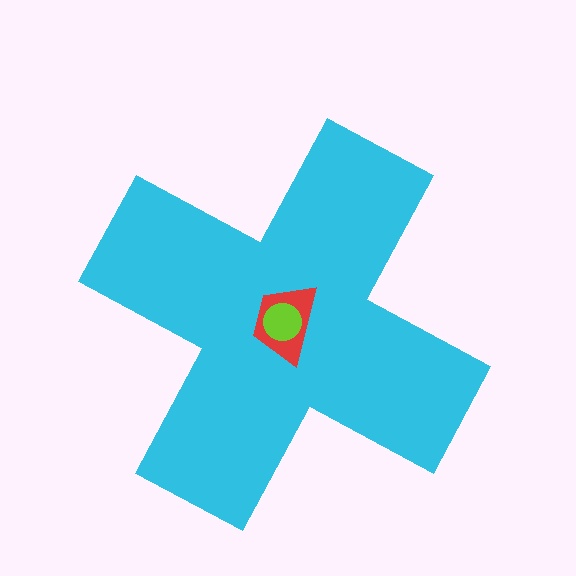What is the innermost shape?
The lime circle.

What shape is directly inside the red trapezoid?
The lime circle.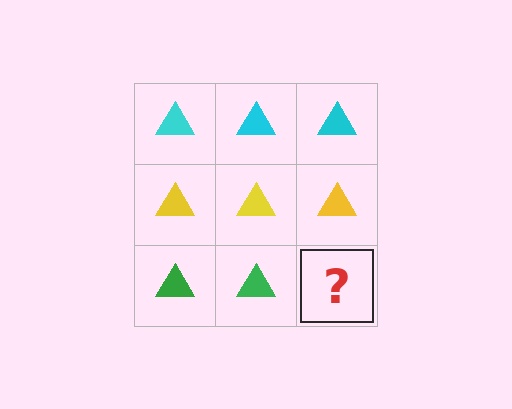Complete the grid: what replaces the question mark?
The question mark should be replaced with a green triangle.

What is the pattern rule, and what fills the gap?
The rule is that each row has a consistent color. The gap should be filled with a green triangle.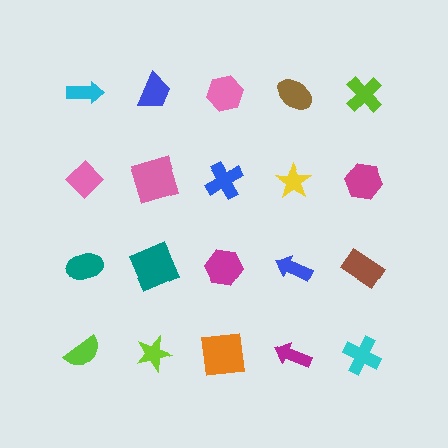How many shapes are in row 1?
5 shapes.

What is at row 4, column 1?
A lime semicircle.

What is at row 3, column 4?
A blue arrow.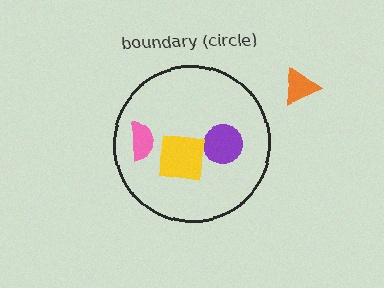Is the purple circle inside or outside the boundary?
Inside.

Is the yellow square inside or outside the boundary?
Inside.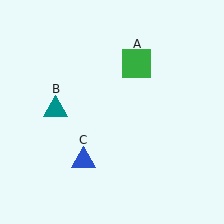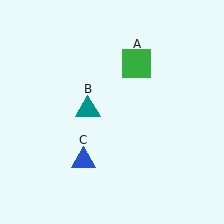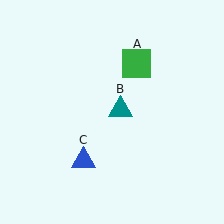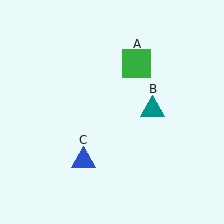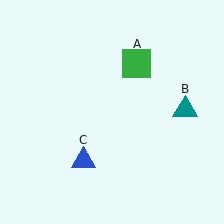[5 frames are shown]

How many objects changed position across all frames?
1 object changed position: teal triangle (object B).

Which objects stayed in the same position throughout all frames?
Green square (object A) and blue triangle (object C) remained stationary.